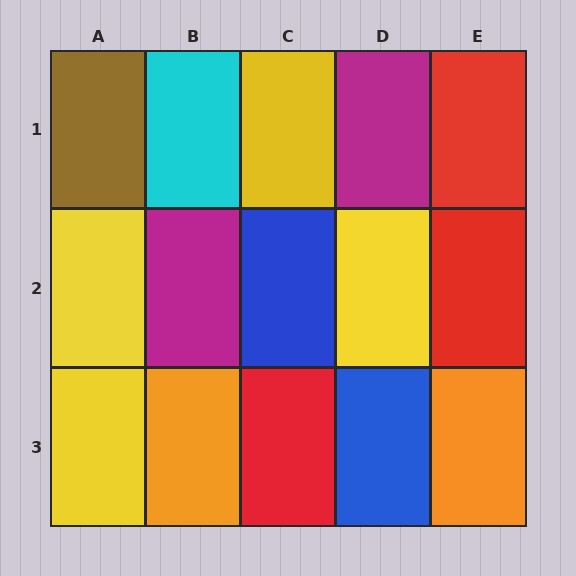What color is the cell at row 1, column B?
Cyan.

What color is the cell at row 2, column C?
Blue.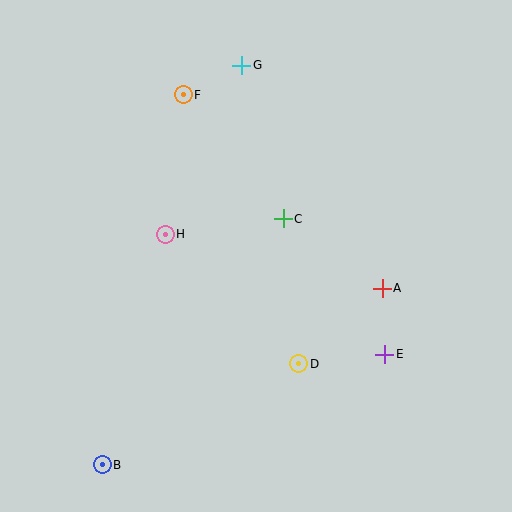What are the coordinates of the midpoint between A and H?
The midpoint between A and H is at (274, 261).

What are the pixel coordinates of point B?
Point B is at (102, 465).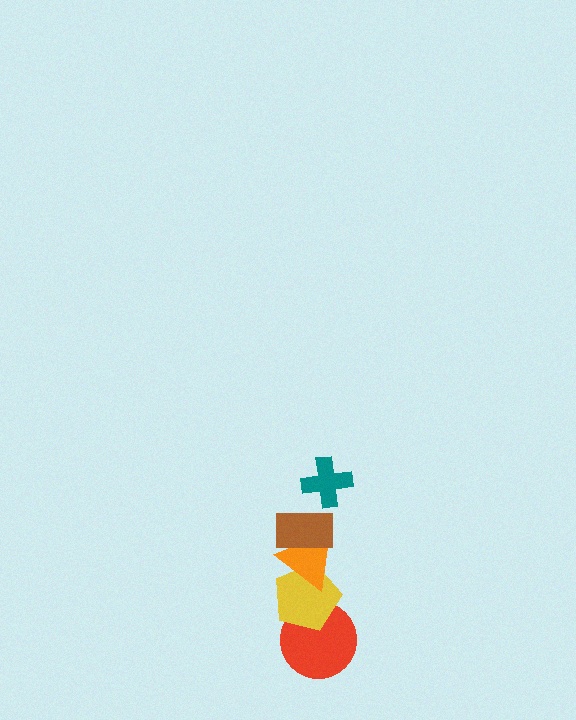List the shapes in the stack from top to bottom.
From top to bottom: the teal cross, the brown rectangle, the orange triangle, the yellow pentagon, the red circle.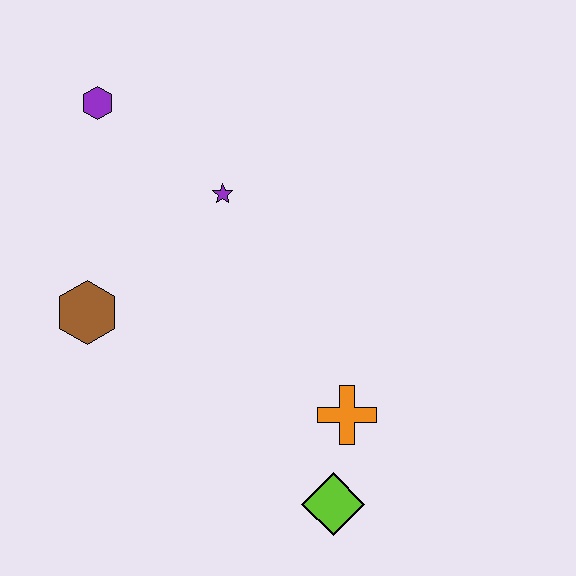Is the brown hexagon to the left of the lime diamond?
Yes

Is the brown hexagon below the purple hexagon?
Yes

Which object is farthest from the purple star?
The lime diamond is farthest from the purple star.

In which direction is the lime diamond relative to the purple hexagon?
The lime diamond is below the purple hexagon.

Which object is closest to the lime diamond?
The orange cross is closest to the lime diamond.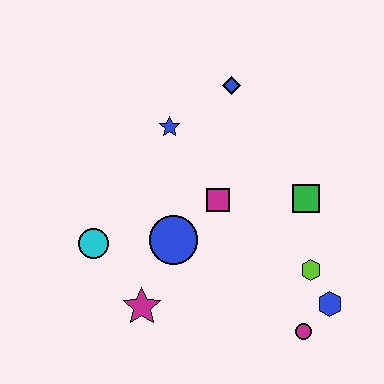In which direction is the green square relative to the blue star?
The green square is to the right of the blue star.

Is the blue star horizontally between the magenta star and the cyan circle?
No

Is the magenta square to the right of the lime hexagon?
No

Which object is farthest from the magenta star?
The blue diamond is farthest from the magenta star.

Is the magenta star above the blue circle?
No